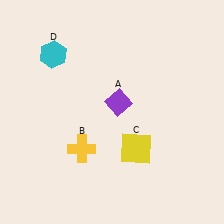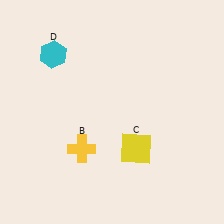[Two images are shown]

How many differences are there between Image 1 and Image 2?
There is 1 difference between the two images.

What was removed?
The purple diamond (A) was removed in Image 2.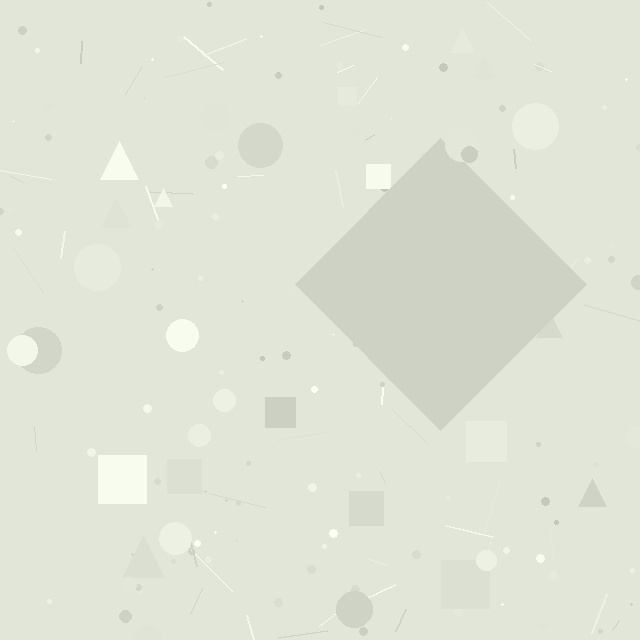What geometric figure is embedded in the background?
A diamond is embedded in the background.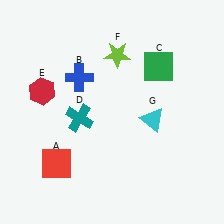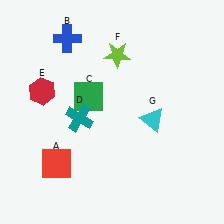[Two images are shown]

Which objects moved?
The objects that moved are: the blue cross (B), the green square (C).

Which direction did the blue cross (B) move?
The blue cross (B) moved up.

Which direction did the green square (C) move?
The green square (C) moved left.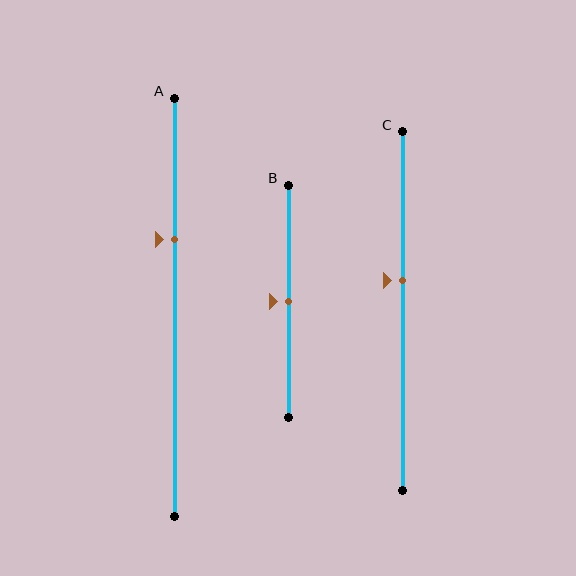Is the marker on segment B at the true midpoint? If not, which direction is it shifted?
Yes, the marker on segment B is at the true midpoint.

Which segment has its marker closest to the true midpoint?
Segment B has its marker closest to the true midpoint.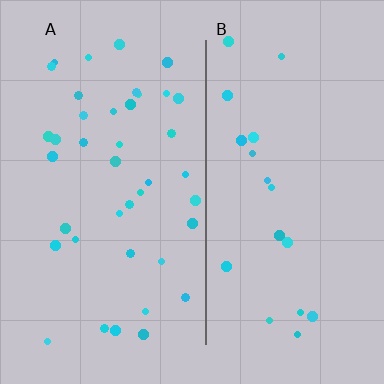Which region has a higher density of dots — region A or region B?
A (the left).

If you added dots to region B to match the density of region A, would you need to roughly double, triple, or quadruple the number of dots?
Approximately double.